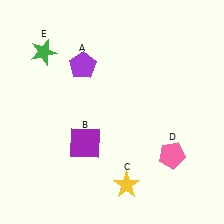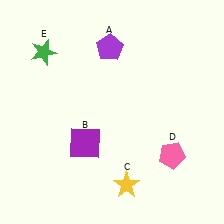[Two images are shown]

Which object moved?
The purple pentagon (A) moved right.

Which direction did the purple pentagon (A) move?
The purple pentagon (A) moved right.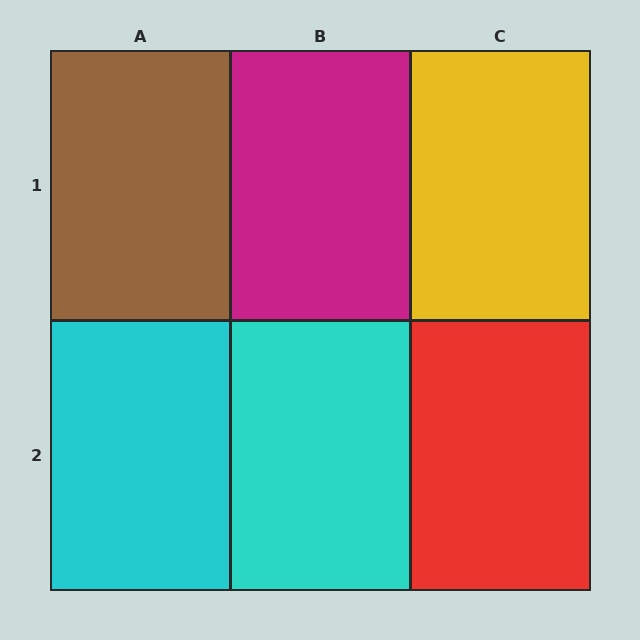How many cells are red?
1 cell is red.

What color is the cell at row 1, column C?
Yellow.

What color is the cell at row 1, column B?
Magenta.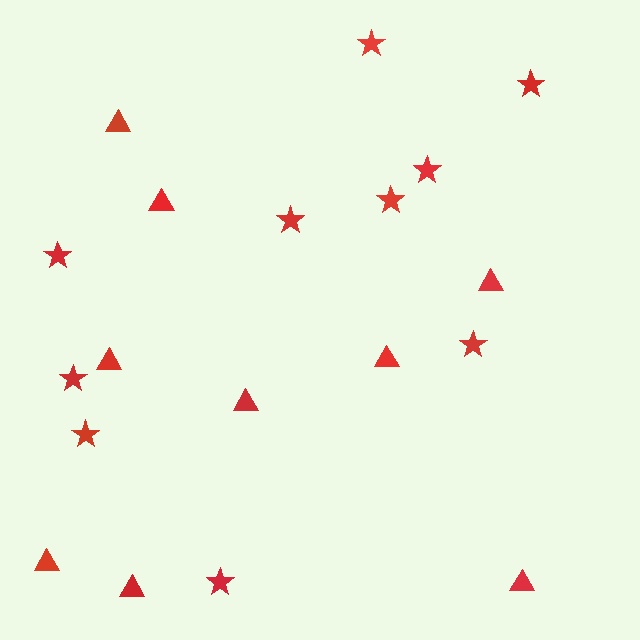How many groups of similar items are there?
There are 2 groups: one group of triangles (9) and one group of stars (10).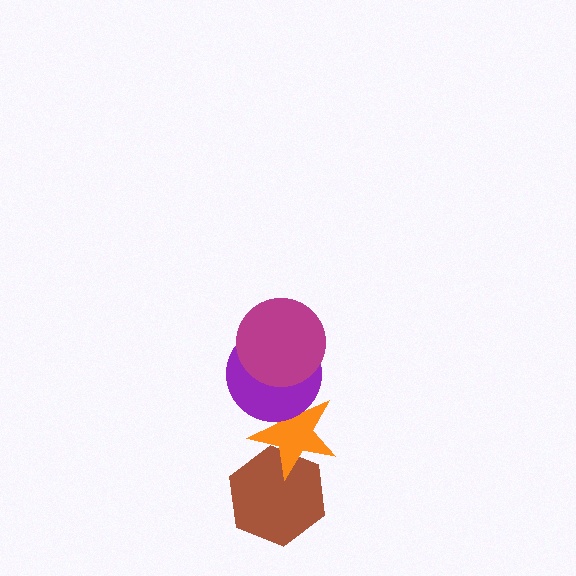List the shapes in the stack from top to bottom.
From top to bottom: the magenta circle, the purple circle, the orange star, the brown hexagon.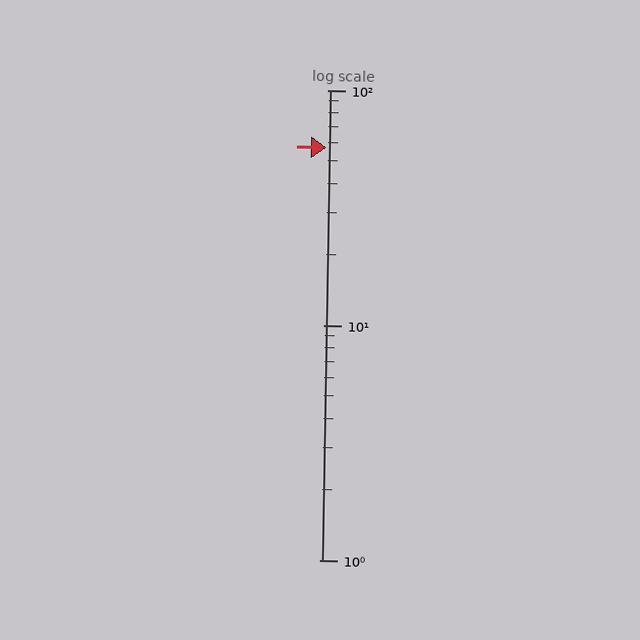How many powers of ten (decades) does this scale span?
The scale spans 2 decades, from 1 to 100.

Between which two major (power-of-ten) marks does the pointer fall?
The pointer is between 10 and 100.